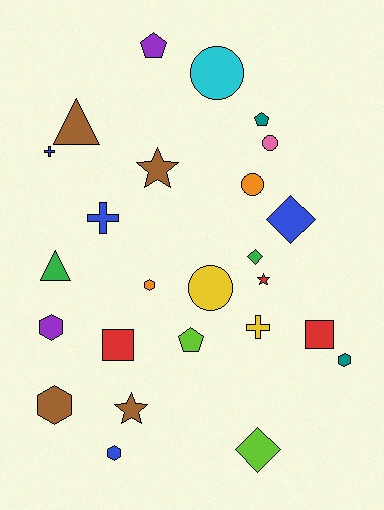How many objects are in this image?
There are 25 objects.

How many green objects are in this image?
There are 2 green objects.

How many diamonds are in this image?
There are 3 diamonds.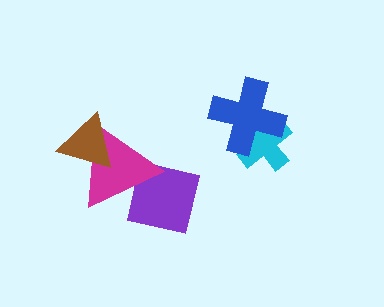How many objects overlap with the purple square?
1 object overlaps with the purple square.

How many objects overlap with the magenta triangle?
2 objects overlap with the magenta triangle.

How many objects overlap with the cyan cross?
1 object overlaps with the cyan cross.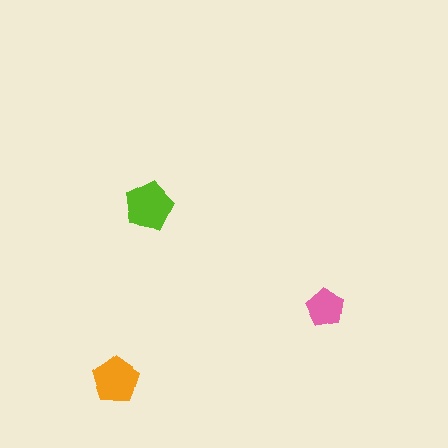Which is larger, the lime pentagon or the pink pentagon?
The lime one.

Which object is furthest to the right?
The pink pentagon is rightmost.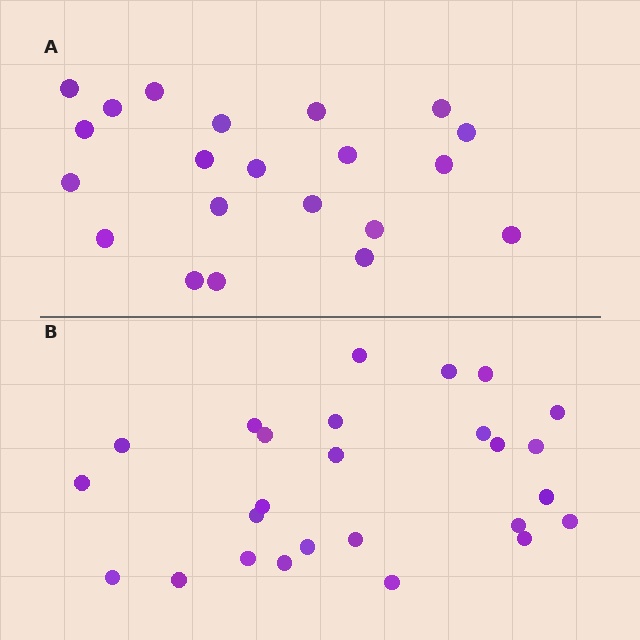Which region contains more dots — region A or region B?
Region B (the bottom region) has more dots.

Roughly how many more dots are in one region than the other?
Region B has about 5 more dots than region A.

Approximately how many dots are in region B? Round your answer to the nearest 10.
About 30 dots. (The exact count is 26, which rounds to 30.)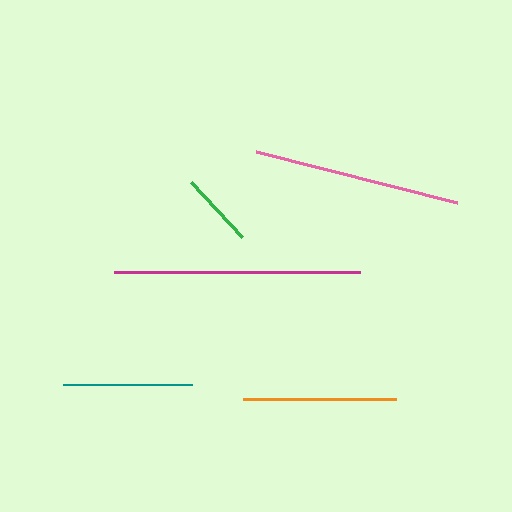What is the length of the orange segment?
The orange segment is approximately 153 pixels long.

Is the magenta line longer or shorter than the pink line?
The magenta line is longer than the pink line.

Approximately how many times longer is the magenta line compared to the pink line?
The magenta line is approximately 1.2 times the length of the pink line.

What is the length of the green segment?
The green segment is approximately 74 pixels long.